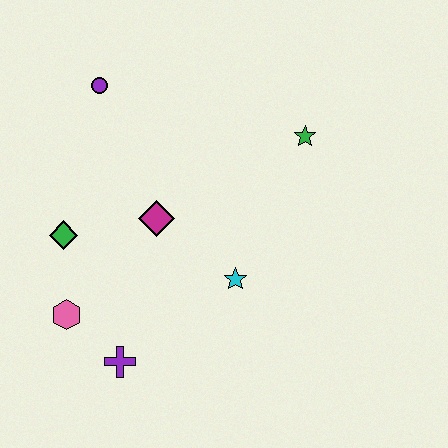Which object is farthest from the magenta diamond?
The green star is farthest from the magenta diamond.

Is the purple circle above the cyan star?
Yes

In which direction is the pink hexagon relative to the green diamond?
The pink hexagon is below the green diamond.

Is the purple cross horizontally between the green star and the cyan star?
No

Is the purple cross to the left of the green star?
Yes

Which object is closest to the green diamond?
The pink hexagon is closest to the green diamond.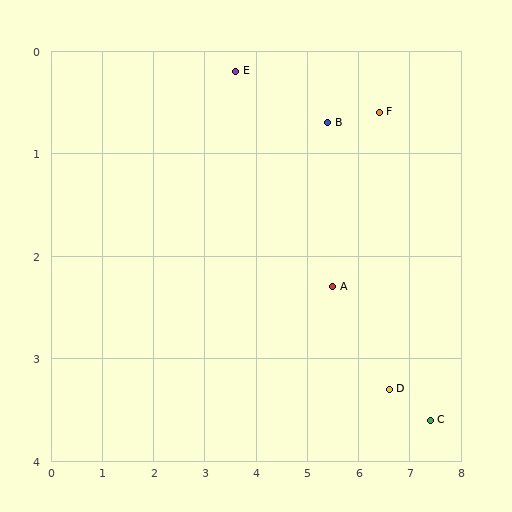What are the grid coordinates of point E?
Point E is at approximately (3.6, 0.2).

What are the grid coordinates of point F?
Point F is at approximately (6.4, 0.6).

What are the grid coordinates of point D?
Point D is at approximately (6.6, 3.3).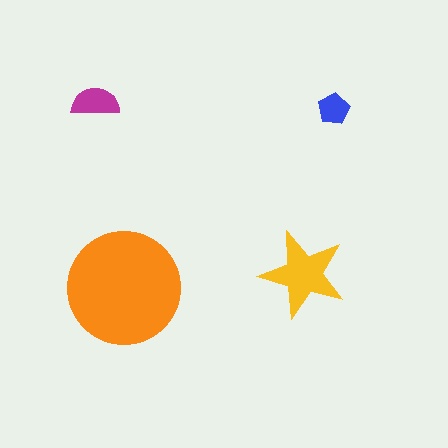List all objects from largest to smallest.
The orange circle, the yellow star, the magenta semicircle, the blue pentagon.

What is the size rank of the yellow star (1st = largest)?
2nd.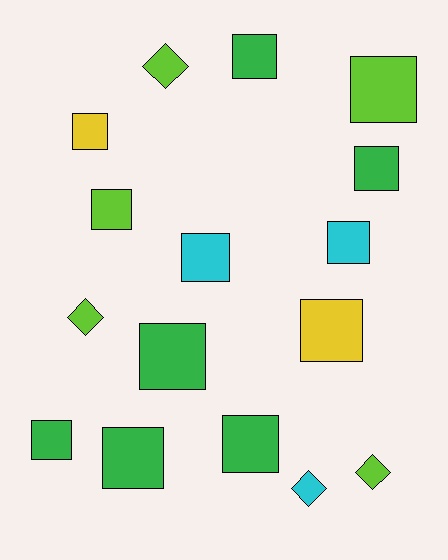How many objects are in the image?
There are 16 objects.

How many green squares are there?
There are 6 green squares.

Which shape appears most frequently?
Square, with 12 objects.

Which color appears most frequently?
Green, with 6 objects.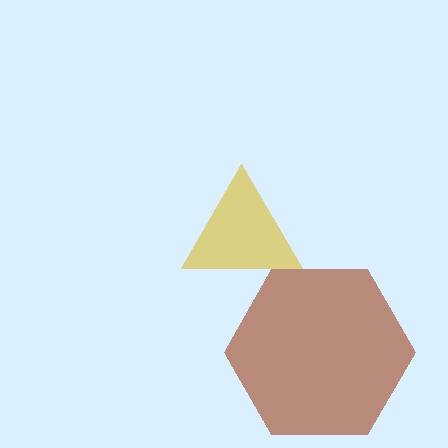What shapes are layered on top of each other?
The layered shapes are: a brown hexagon, a yellow triangle.